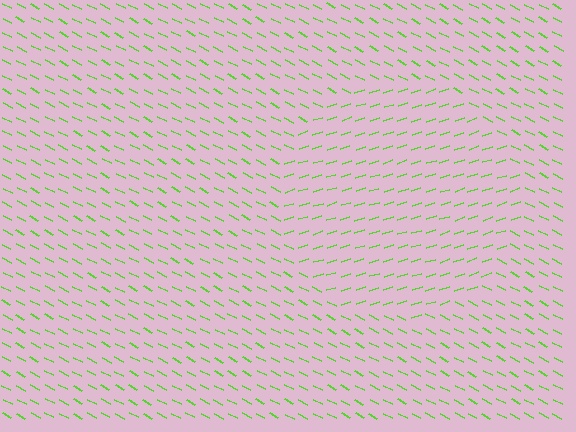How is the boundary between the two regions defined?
The boundary is defined purely by a change in line orientation (approximately 45 degrees difference). All lines are the same color and thickness.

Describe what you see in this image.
The image is filled with small lime line segments. A circle region in the image has lines oriented differently from the surrounding lines, creating a visible texture boundary.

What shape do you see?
I see a circle.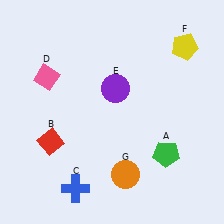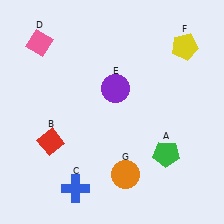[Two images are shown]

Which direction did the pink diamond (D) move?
The pink diamond (D) moved up.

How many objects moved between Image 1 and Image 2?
1 object moved between the two images.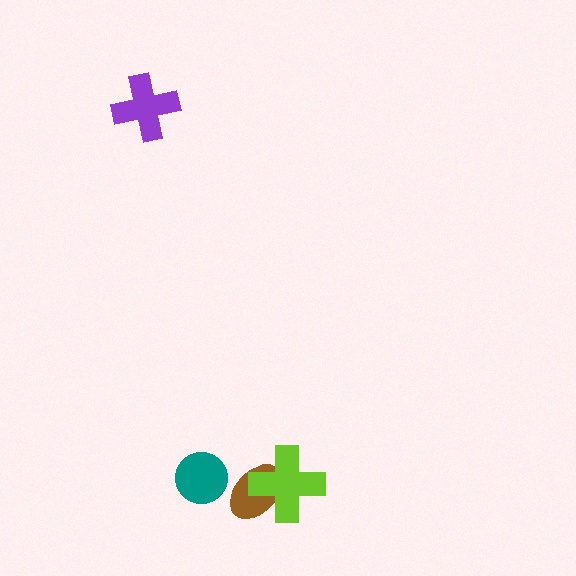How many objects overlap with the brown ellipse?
1 object overlaps with the brown ellipse.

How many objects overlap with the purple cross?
0 objects overlap with the purple cross.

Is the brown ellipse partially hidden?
Yes, it is partially covered by another shape.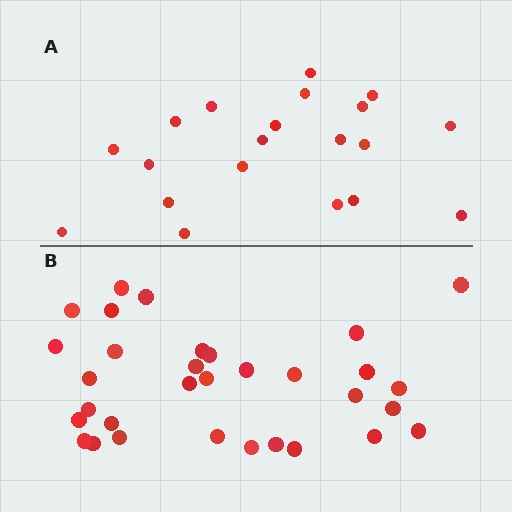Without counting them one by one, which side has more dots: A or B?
Region B (the bottom region) has more dots.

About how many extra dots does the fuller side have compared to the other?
Region B has roughly 12 or so more dots than region A.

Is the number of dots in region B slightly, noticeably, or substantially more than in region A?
Region B has substantially more. The ratio is roughly 1.6 to 1.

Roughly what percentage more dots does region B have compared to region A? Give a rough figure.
About 60% more.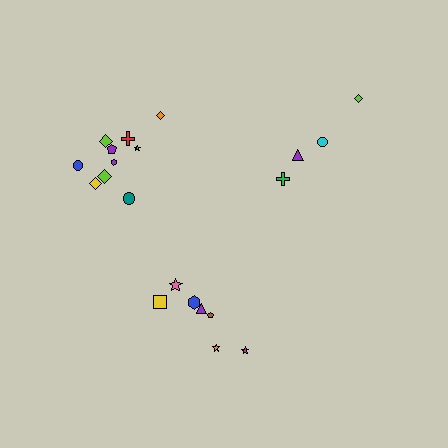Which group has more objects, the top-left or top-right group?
The top-left group.